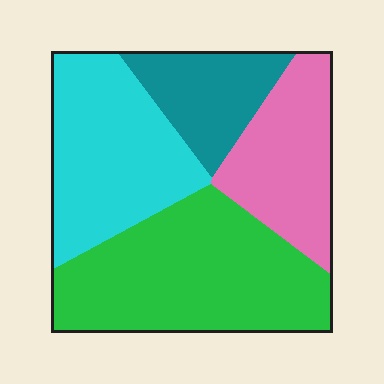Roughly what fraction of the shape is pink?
Pink takes up about one fifth (1/5) of the shape.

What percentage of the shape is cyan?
Cyan takes up about one quarter (1/4) of the shape.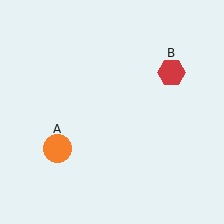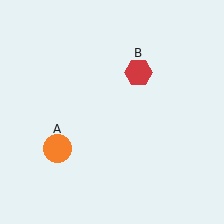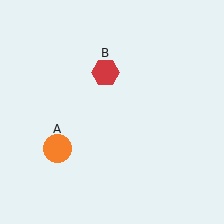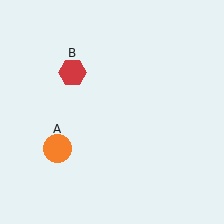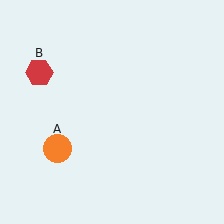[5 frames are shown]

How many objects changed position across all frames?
1 object changed position: red hexagon (object B).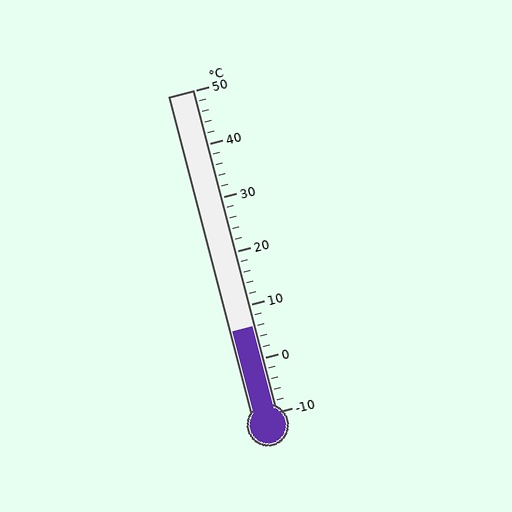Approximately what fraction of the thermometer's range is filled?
The thermometer is filled to approximately 25% of its range.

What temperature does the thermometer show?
The thermometer shows approximately 6°C.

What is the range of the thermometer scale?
The thermometer scale ranges from -10°C to 50°C.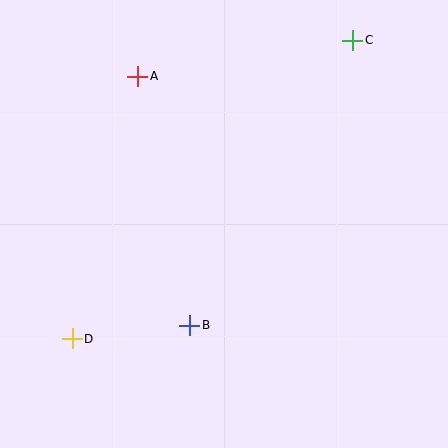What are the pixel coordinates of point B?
Point B is at (190, 325).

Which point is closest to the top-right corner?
Point C is closest to the top-right corner.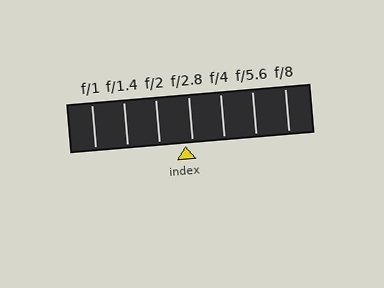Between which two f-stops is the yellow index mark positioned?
The index mark is between f/2 and f/2.8.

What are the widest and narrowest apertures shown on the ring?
The widest aperture shown is f/1 and the narrowest is f/8.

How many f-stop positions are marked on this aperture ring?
There are 7 f-stop positions marked.